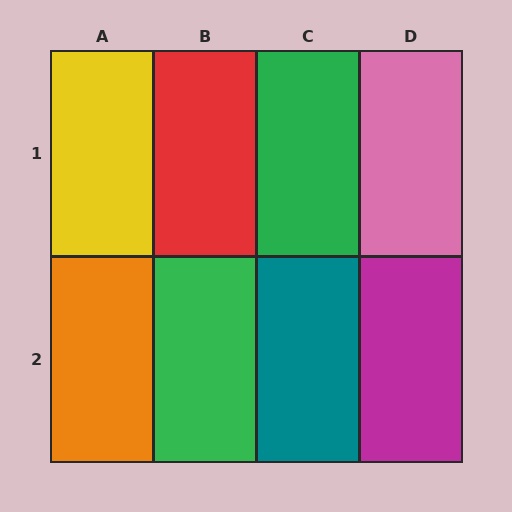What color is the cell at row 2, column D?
Magenta.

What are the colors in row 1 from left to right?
Yellow, red, green, pink.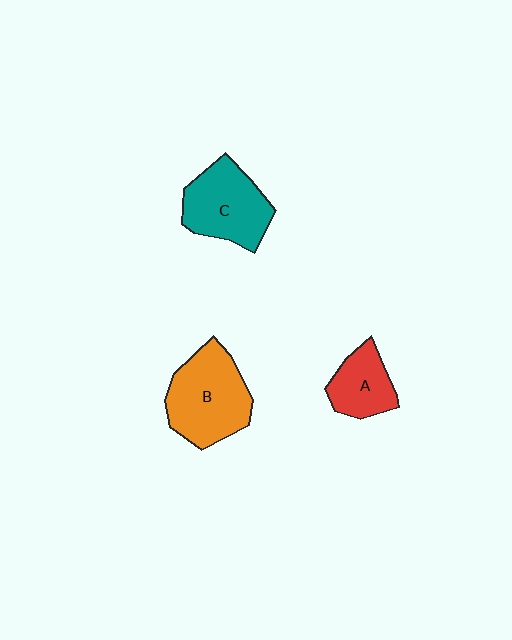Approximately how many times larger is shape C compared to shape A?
Approximately 1.5 times.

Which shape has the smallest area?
Shape A (red).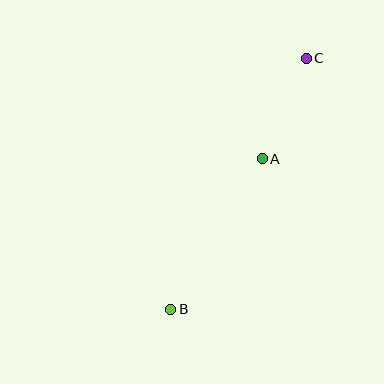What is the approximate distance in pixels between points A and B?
The distance between A and B is approximately 176 pixels.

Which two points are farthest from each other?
Points B and C are farthest from each other.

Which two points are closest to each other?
Points A and C are closest to each other.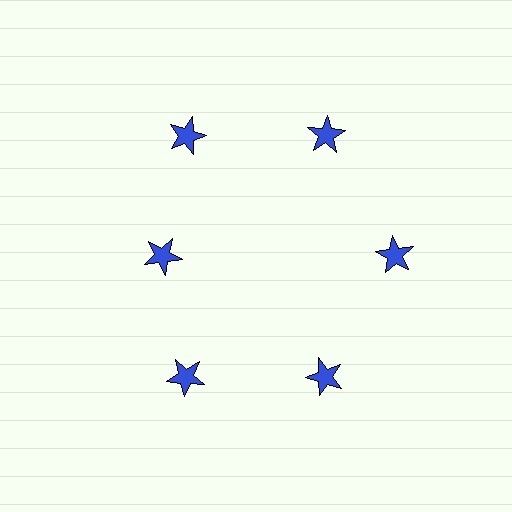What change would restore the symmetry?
The symmetry would be restored by moving it outward, back onto the ring so that all 6 stars sit at equal angles and equal distance from the center.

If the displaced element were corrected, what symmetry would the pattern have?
It would have 6-fold rotational symmetry — the pattern would map onto itself every 60 degrees.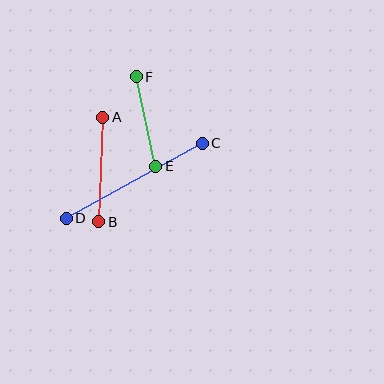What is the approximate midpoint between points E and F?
The midpoint is at approximately (146, 122) pixels.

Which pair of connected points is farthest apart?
Points C and D are farthest apart.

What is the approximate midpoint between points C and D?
The midpoint is at approximately (134, 181) pixels.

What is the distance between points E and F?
The distance is approximately 92 pixels.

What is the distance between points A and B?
The distance is approximately 105 pixels.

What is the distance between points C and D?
The distance is approximately 155 pixels.